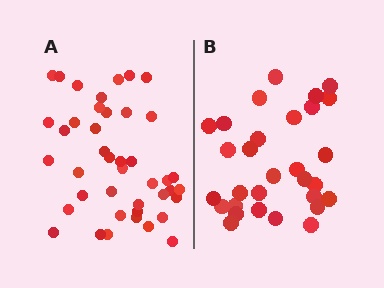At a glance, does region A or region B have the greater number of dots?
Region A (the left region) has more dots.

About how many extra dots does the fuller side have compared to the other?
Region A has roughly 12 or so more dots than region B.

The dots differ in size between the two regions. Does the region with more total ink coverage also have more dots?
No. Region B has more total ink coverage because its dots are larger, but region A actually contains more individual dots. Total area can be misleading — the number of items is what matters here.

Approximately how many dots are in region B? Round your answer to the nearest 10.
About 30 dots.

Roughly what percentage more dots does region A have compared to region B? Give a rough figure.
About 40% more.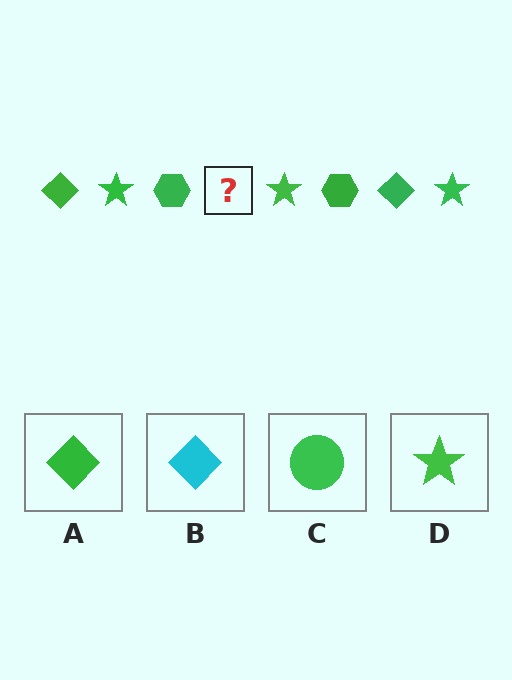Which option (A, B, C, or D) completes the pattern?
A.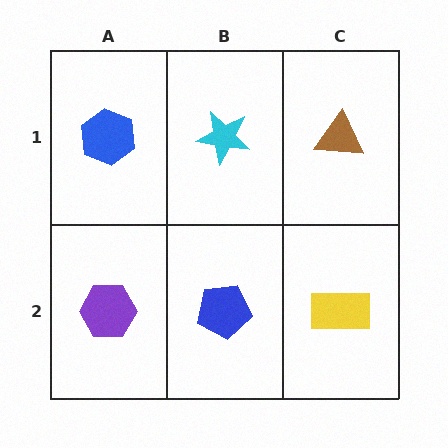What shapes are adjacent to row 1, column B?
A blue pentagon (row 2, column B), a blue hexagon (row 1, column A), a brown triangle (row 1, column C).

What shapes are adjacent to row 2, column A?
A blue hexagon (row 1, column A), a blue pentagon (row 2, column B).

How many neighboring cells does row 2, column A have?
2.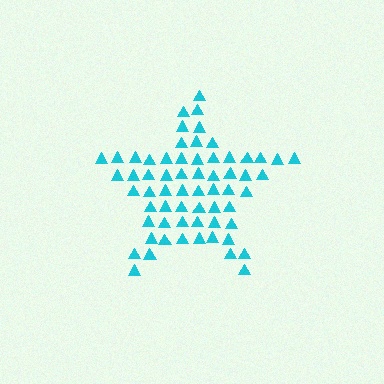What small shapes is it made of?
It is made of small triangles.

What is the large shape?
The large shape is a star.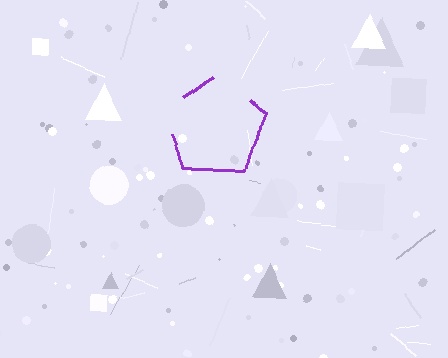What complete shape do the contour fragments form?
The contour fragments form a pentagon.